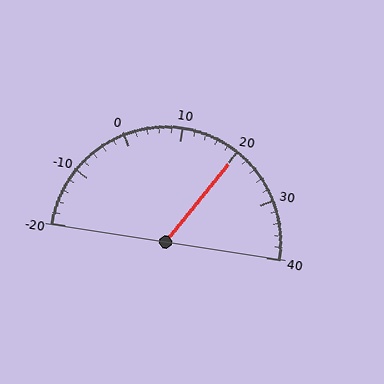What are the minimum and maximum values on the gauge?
The gauge ranges from -20 to 40.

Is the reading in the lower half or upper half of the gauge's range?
The reading is in the upper half of the range (-20 to 40).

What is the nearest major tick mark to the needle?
The nearest major tick mark is 20.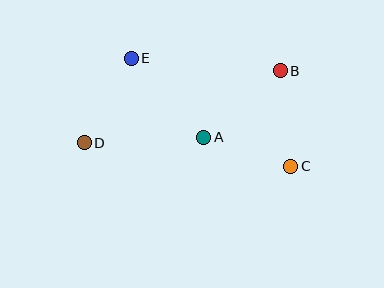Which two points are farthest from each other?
Points B and D are farthest from each other.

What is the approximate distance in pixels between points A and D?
The distance between A and D is approximately 120 pixels.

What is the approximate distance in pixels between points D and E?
The distance between D and E is approximately 97 pixels.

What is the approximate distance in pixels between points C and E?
The distance between C and E is approximately 193 pixels.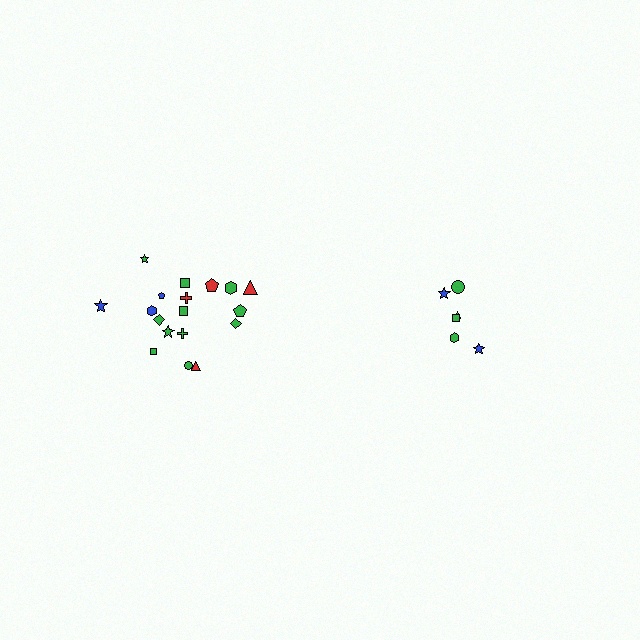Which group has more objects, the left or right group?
The left group.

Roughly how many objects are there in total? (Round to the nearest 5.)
Roughly 25 objects in total.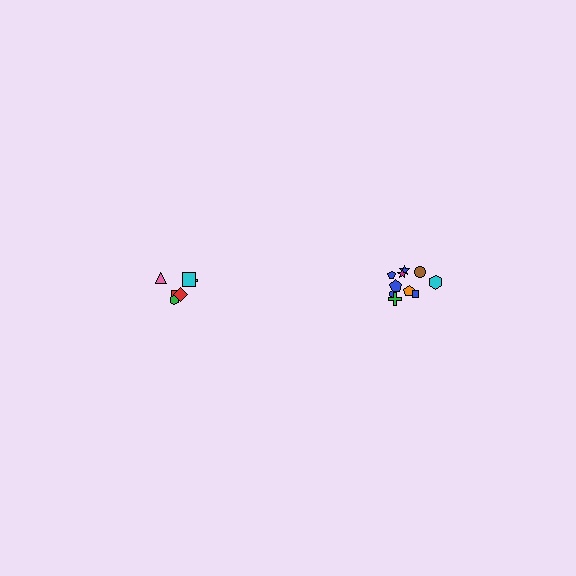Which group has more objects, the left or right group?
The right group.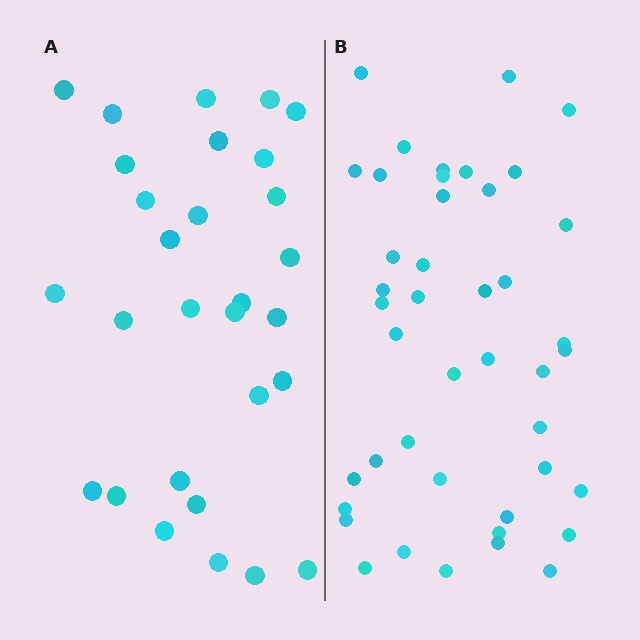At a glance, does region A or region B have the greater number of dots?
Region B (the right region) has more dots.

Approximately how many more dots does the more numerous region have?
Region B has approximately 15 more dots than region A.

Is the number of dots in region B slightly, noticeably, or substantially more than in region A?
Region B has substantially more. The ratio is roughly 1.5 to 1.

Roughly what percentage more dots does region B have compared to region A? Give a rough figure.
About 50% more.